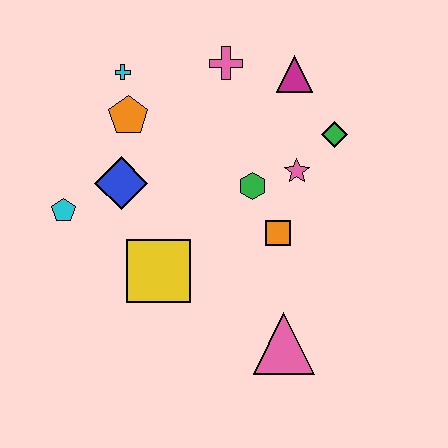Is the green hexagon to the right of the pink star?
No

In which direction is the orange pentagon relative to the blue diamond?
The orange pentagon is above the blue diamond.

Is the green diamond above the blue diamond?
Yes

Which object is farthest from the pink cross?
The pink triangle is farthest from the pink cross.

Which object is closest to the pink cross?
The magenta triangle is closest to the pink cross.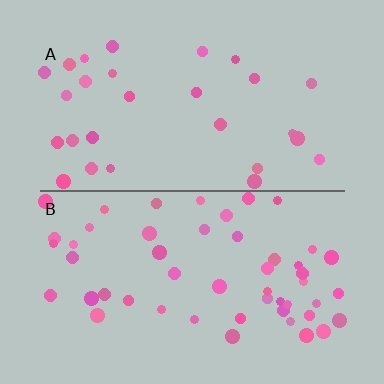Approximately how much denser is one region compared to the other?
Approximately 1.8× — region B over region A.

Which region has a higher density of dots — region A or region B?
B (the bottom).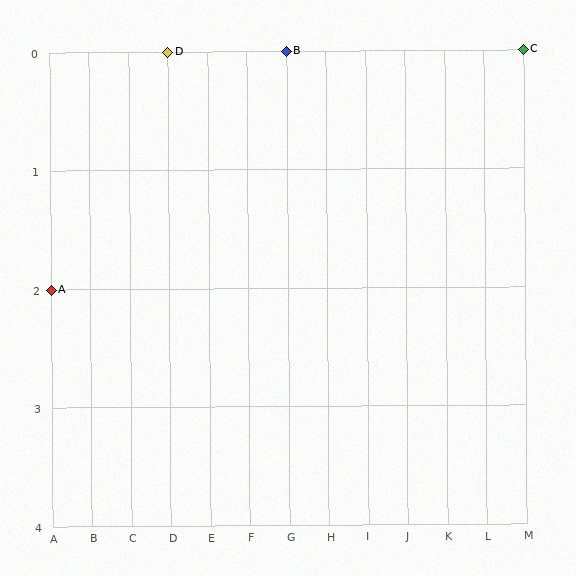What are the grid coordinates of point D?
Point D is at grid coordinates (D, 0).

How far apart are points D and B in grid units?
Points D and B are 3 columns apart.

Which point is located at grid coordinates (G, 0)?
Point B is at (G, 0).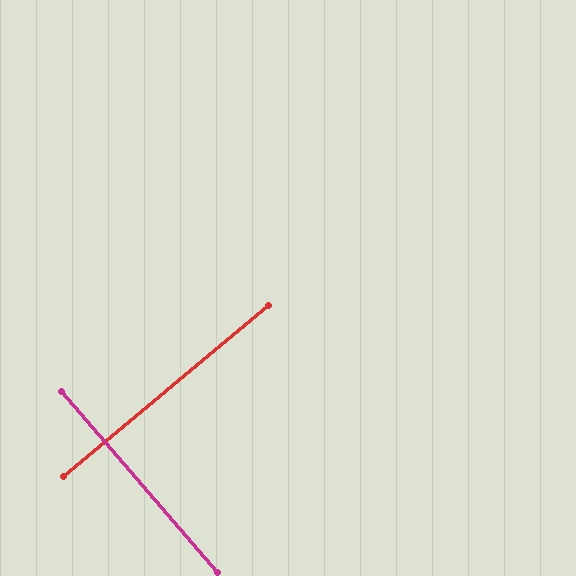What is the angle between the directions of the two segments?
Approximately 89 degrees.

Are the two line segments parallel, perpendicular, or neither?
Perpendicular — they meet at approximately 89°.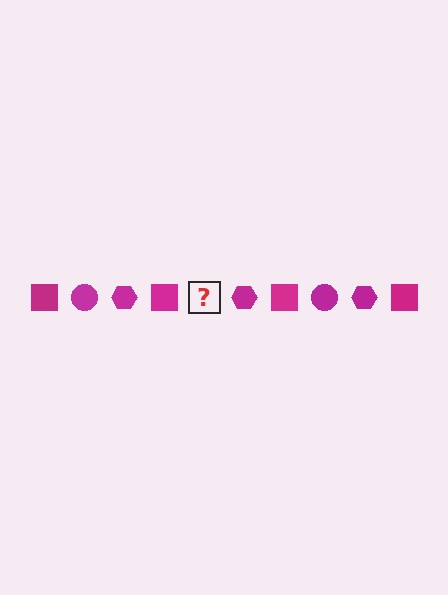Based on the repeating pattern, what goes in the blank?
The blank should be a magenta circle.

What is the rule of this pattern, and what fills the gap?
The rule is that the pattern cycles through square, circle, hexagon shapes in magenta. The gap should be filled with a magenta circle.